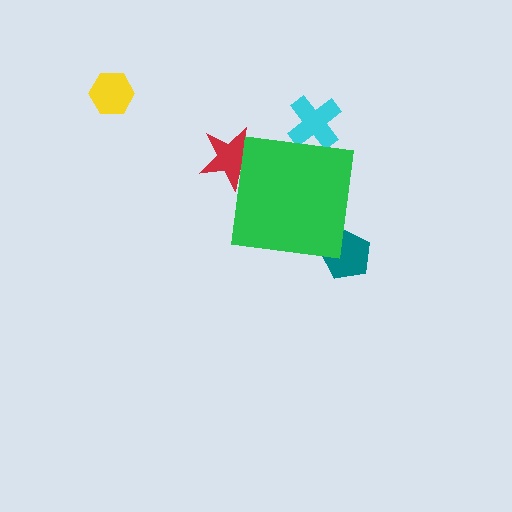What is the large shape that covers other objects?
A green square.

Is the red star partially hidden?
Yes, the red star is partially hidden behind the green square.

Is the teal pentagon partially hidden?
Yes, the teal pentagon is partially hidden behind the green square.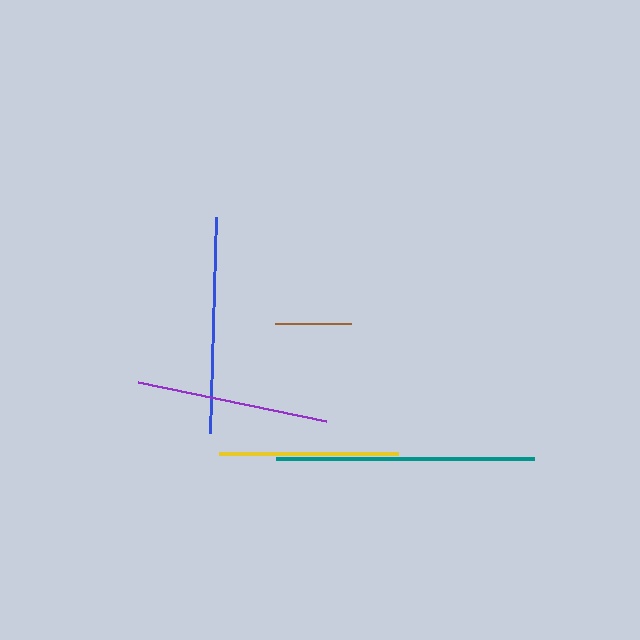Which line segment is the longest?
The teal line is the longest at approximately 257 pixels.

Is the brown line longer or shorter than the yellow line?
The yellow line is longer than the brown line.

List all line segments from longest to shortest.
From longest to shortest: teal, blue, purple, yellow, brown.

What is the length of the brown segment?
The brown segment is approximately 76 pixels long.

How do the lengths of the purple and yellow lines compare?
The purple and yellow lines are approximately the same length.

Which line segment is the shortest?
The brown line is the shortest at approximately 76 pixels.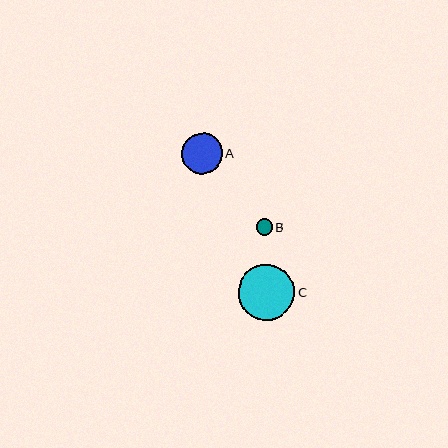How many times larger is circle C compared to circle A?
Circle C is approximately 1.4 times the size of circle A.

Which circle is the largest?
Circle C is the largest with a size of approximately 56 pixels.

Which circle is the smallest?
Circle B is the smallest with a size of approximately 16 pixels.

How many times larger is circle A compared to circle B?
Circle A is approximately 2.5 times the size of circle B.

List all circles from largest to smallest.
From largest to smallest: C, A, B.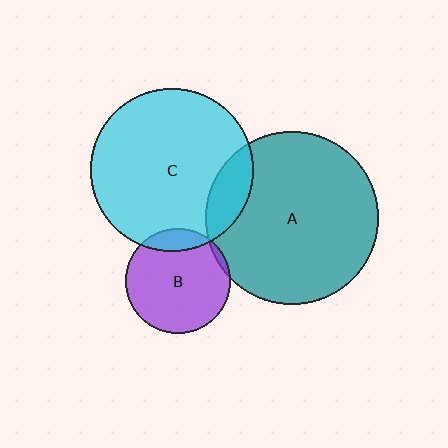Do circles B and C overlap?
Yes.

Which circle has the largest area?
Circle A (teal).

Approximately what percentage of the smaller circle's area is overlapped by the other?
Approximately 15%.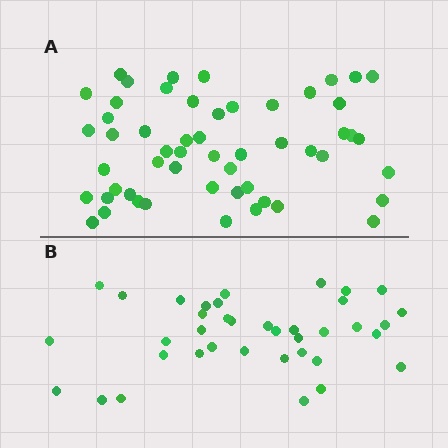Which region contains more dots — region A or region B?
Region A (the top region) has more dots.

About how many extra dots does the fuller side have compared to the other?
Region A has approximately 15 more dots than region B.